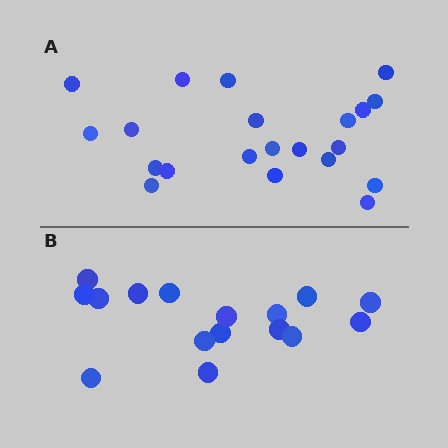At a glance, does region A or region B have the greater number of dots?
Region A (the top region) has more dots.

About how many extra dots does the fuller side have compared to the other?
Region A has about 5 more dots than region B.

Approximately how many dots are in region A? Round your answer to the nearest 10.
About 20 dots. (The exact count is 21, which rounds to 20.)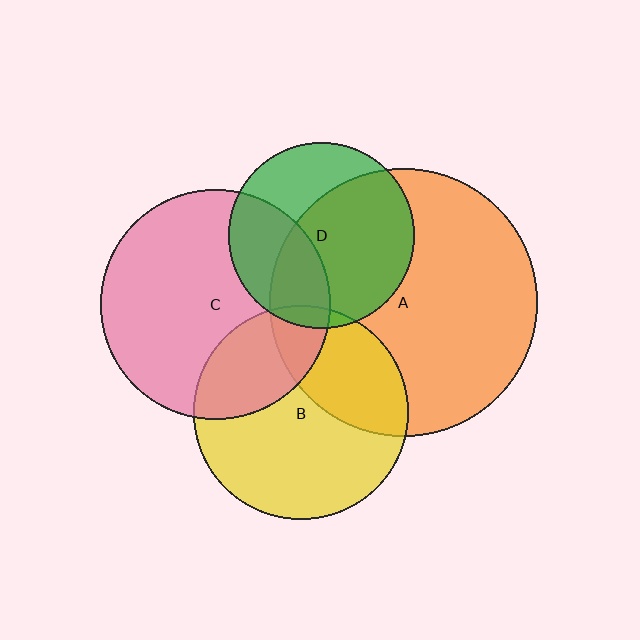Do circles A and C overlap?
Yes.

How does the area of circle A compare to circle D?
Approximately 2.1 times.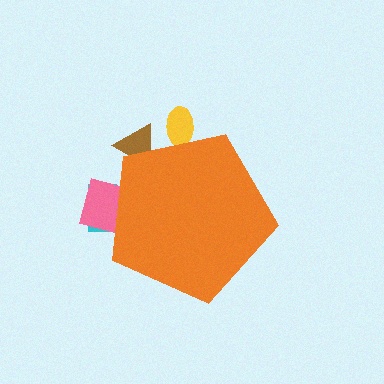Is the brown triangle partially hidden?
Yes, the brown triangle is partially hidden behind the orange pentagon.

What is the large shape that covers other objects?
An orange pentagon.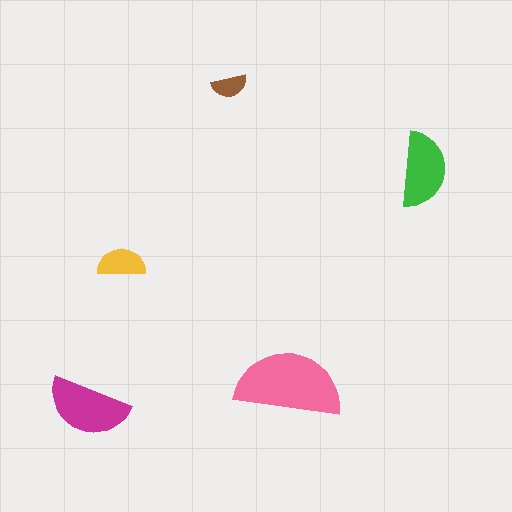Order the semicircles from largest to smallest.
the pink one, the magenta one, the green one, the yellow one, the brown one.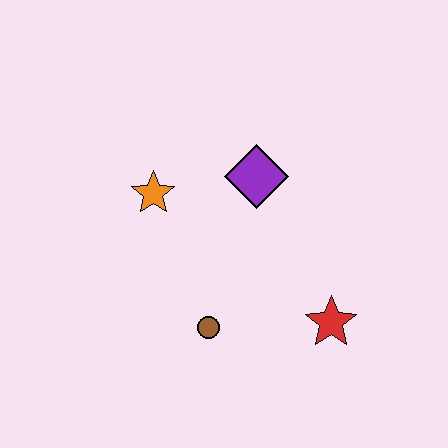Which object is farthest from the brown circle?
The purple diamond is farthest from the brown circle.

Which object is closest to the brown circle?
The red star is closest to the brown circle.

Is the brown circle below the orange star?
Yes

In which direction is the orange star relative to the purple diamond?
The orange star is to the left of the purple diamond.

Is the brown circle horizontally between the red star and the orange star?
Yes